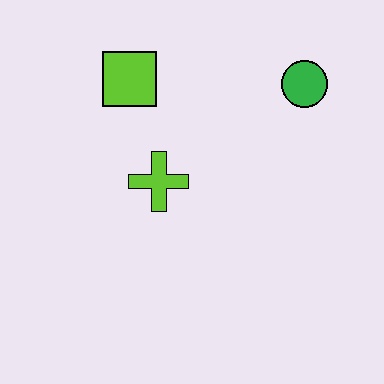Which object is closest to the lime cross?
The lime square is closest to the lime cross.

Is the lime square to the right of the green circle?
No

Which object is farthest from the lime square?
The green circle is farthest from the lime square.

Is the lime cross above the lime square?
No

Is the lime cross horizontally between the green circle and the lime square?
Yes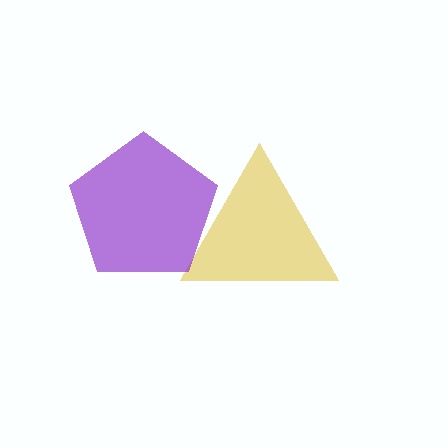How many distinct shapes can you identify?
There are 2 distinct shapes: a yellow triangle, a purple pentagon.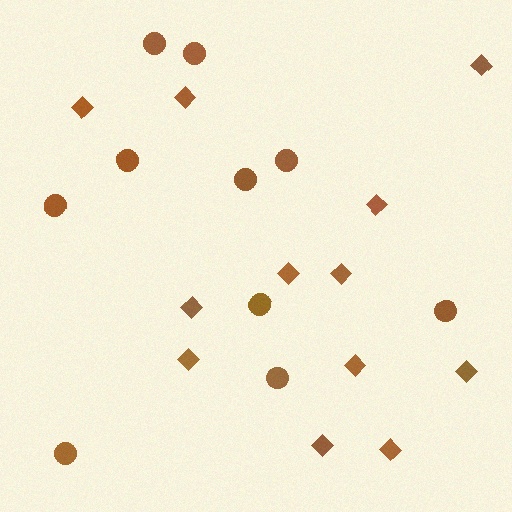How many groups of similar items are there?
There are 2 groups: one group of circles (10) and one group of diamonds (12).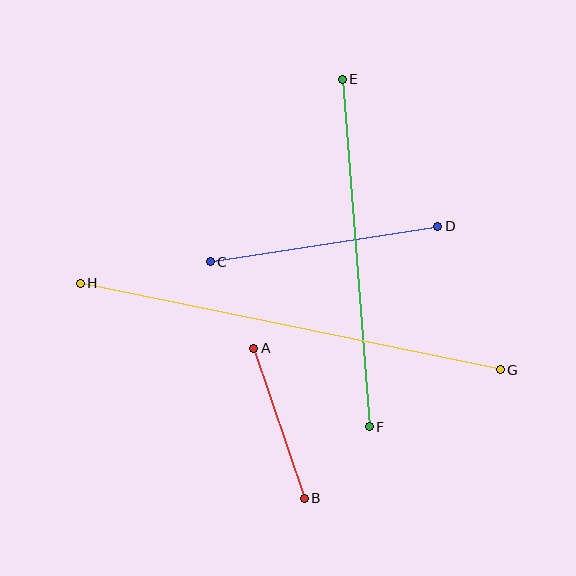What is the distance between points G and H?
The distance is approximately 429 pixels.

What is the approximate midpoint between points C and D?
The midpoint is at approximately (324, 244) pixels.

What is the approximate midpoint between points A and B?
The midpoint is at approximately (279, 423) pixels.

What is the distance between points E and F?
The distance is approximately 348 pixels.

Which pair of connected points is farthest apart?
Points G and H are farthest apart.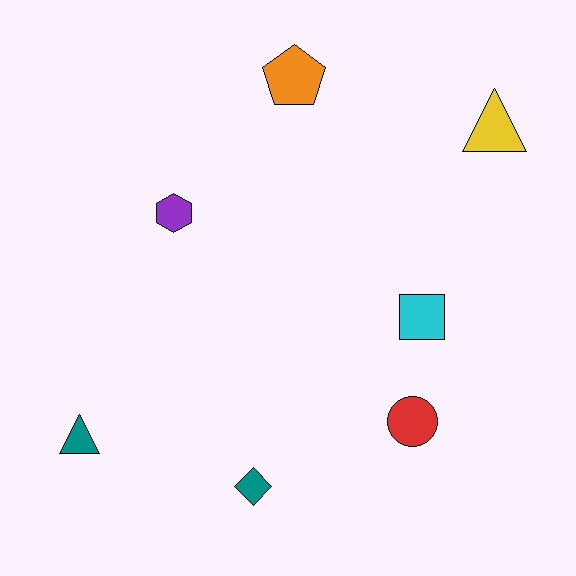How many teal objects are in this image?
There are 2 teal objects.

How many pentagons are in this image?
There is 1 pentagon.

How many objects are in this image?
There are 7 objects.